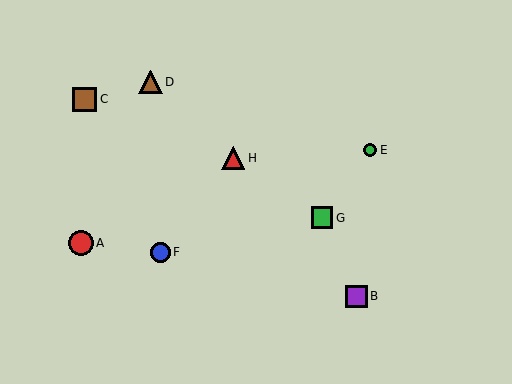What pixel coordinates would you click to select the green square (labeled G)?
Click at (322, 218) to select the green square G.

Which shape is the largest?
The brown square (labeled C) is the largest.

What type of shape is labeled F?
Shape F is a blue circle.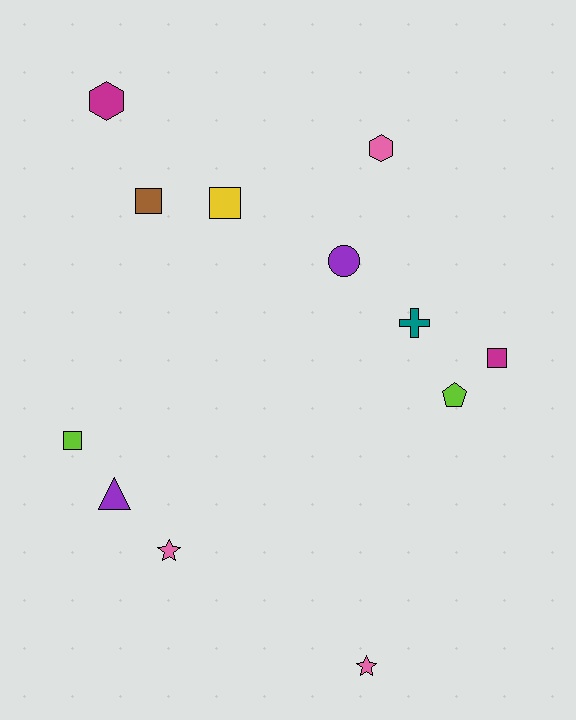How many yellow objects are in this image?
There is 1 yellow object.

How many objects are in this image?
There are 12 objects.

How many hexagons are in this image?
There are 2 hexagons.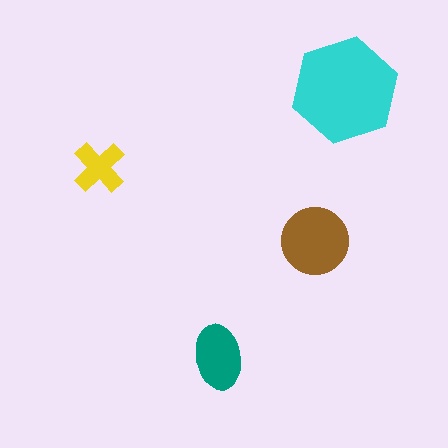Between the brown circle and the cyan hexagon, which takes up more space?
The cyan hexagon.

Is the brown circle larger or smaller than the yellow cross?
Larger.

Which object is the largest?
The cyan hexagon.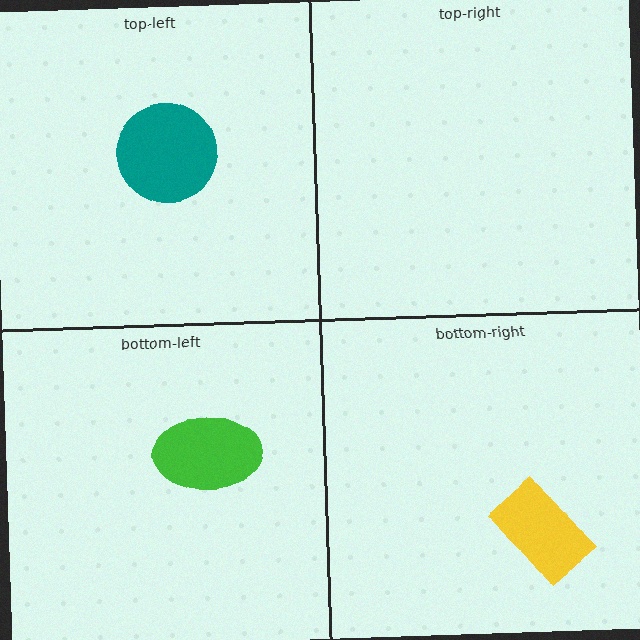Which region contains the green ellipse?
The bottom-left region.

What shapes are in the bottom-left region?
The green ellipse.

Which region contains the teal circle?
The top-left region.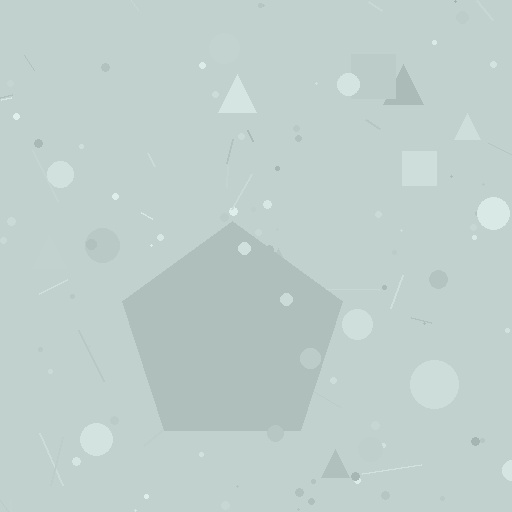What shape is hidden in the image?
A pentagon is hidden in the image.